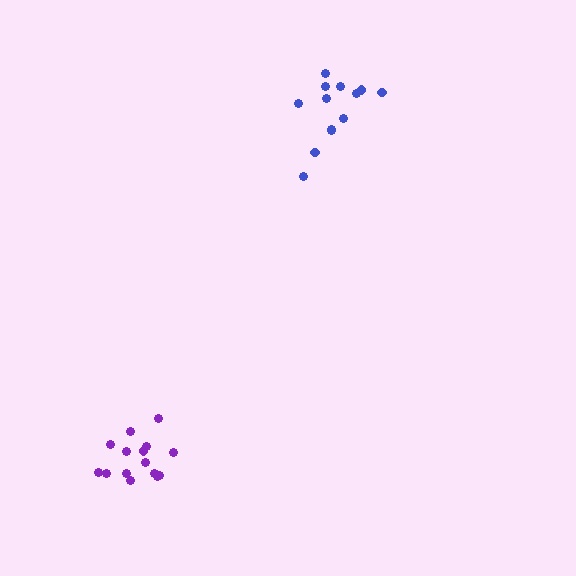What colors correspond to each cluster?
The clusters are colored: blue, purple.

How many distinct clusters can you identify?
There are 2 distinct clusters.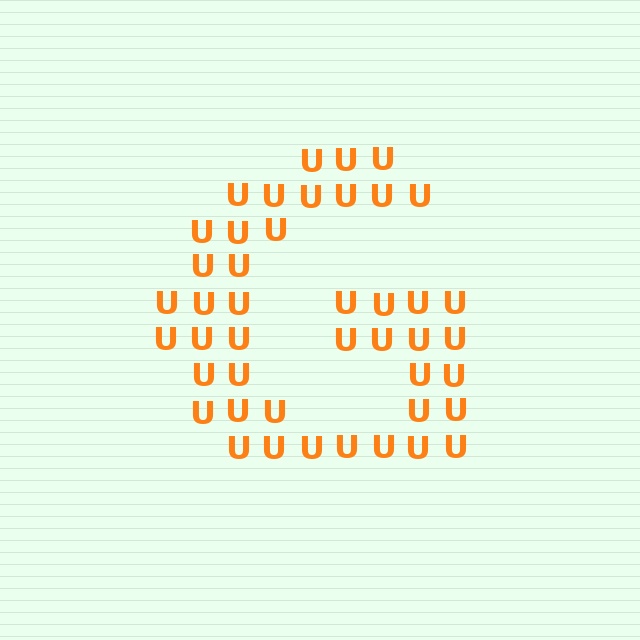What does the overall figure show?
The overall figure shows the letter G.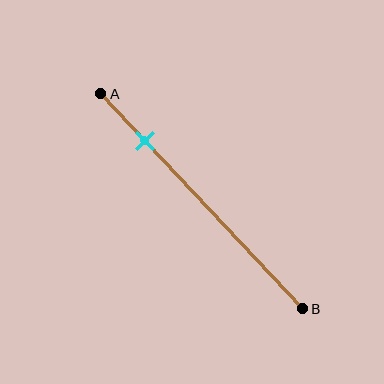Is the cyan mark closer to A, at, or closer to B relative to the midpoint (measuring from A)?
The cyan mark is closer to point A than the midpoint of segment AB.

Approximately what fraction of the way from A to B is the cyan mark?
The cyan mark is approximately 20% of the way from A to B.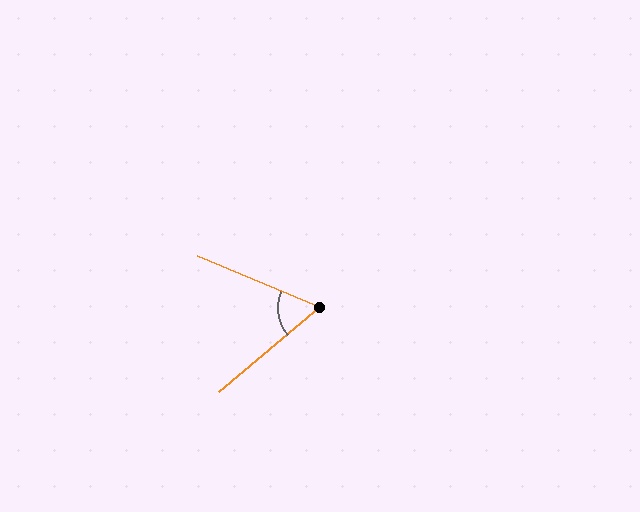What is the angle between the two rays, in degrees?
Approximately 63 degrees.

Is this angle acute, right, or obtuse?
It is acute.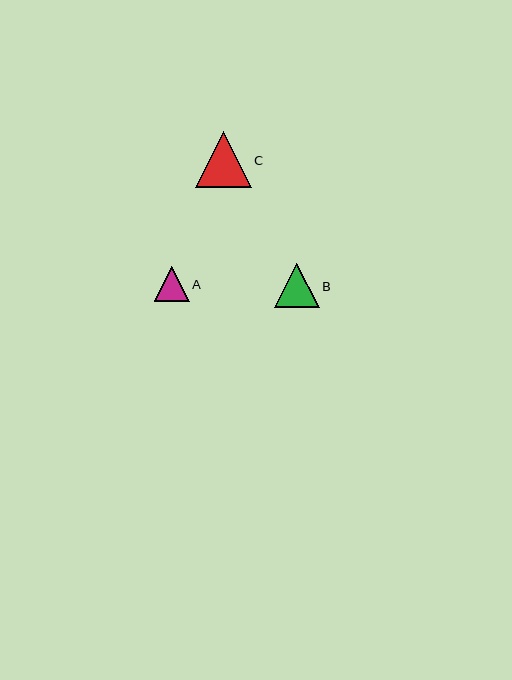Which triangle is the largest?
Triangle C is the largest with a size of approximately 56 pixels.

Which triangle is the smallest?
Triangle A is the smallest with a size of approximately 35 pixels.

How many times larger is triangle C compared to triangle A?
Triangle C is approximately 1.6 times the size of triangle A.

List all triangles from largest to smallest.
From largest to smallest: C, B, A.